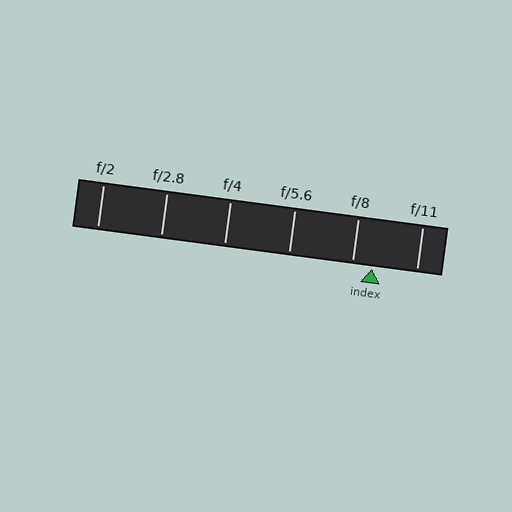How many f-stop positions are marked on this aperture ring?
There are 6 f-stop positions marked.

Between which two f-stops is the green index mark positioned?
The index mark is between f/8 and f/11.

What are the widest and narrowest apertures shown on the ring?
The widest aperture shown is f/2 and the narrowest is f/11.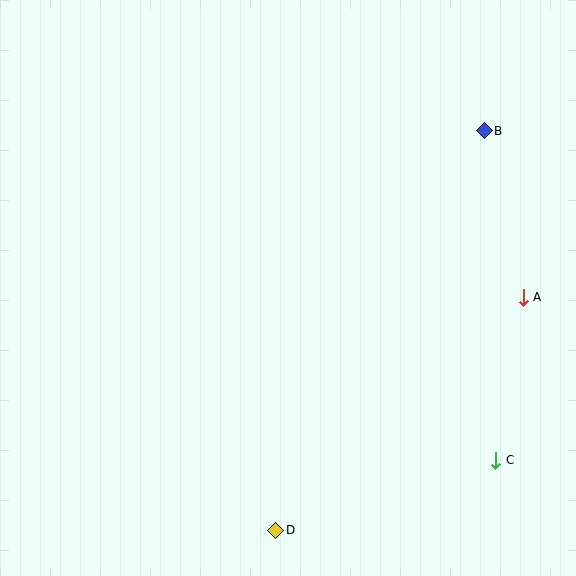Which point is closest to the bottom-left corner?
Point D is closest to the bottom-left corner.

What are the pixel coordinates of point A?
Point A is at (523, 297).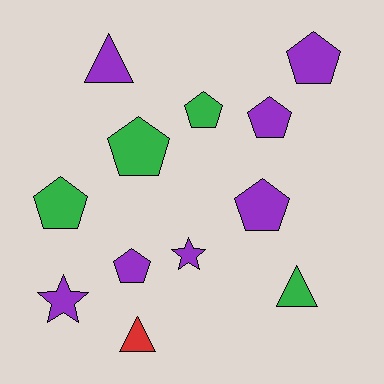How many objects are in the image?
There are 12 objects.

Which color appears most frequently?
Purple, with 7 objects.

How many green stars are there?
There are no green stars.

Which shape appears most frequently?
Pentagon, with 7 objects.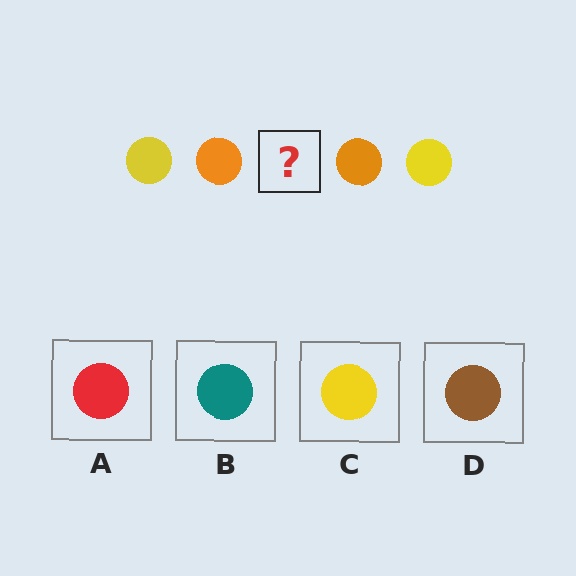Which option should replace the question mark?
Option C.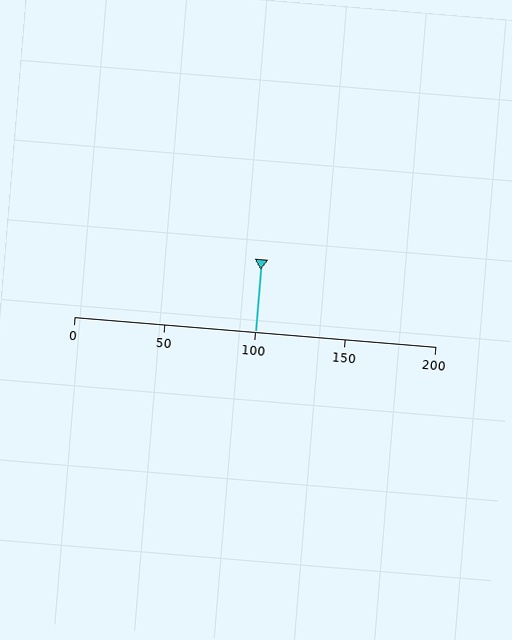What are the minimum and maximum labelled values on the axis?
The axis runs from 0 to 200.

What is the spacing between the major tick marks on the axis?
The major ticks are spaced 50 apart.